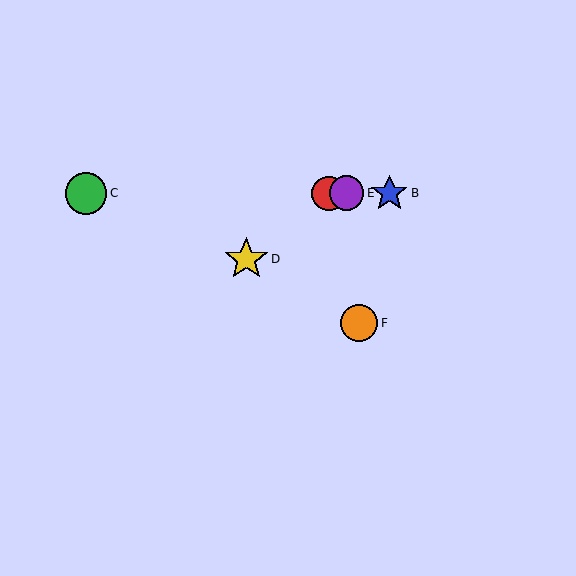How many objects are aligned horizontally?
4 objects (A, B, C, E) are aligned horizontally.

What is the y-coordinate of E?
Object E is at y≈193.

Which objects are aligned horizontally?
Objects A, B, C, E are aligned horizontally.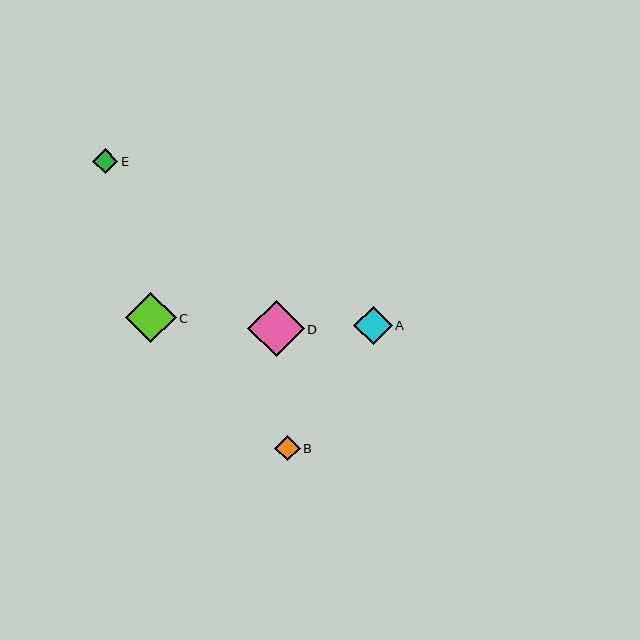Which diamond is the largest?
Diamond D is the largest with a size of approximately 56 pixels.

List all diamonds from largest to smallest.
From largest to smallest: D, C, A, B, E.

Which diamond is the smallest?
Diamond E is the smallest with a size of approximately 25 pixels.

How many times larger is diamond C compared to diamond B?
Diamond C is approximately 2.0 times the size of diamond B.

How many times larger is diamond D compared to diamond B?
Diamond D is approximately 2.2 times the size of diamond B.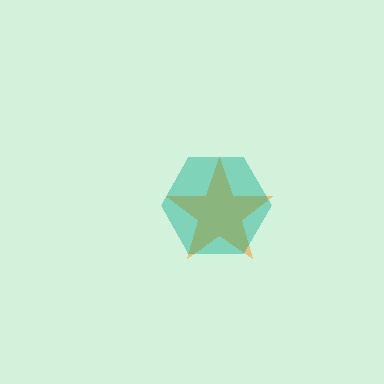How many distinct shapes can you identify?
There are 2 distinct shapes: an orange star, a teal hexagon.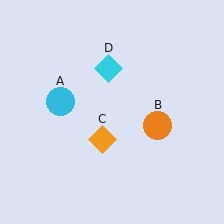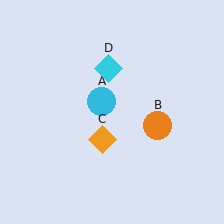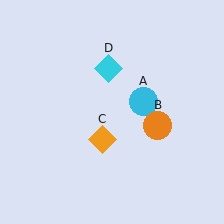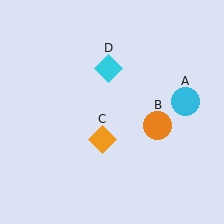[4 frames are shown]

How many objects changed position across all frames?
1 object changed position: cyan circle (object A).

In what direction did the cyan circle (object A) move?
The cyan circle (object A) moved right.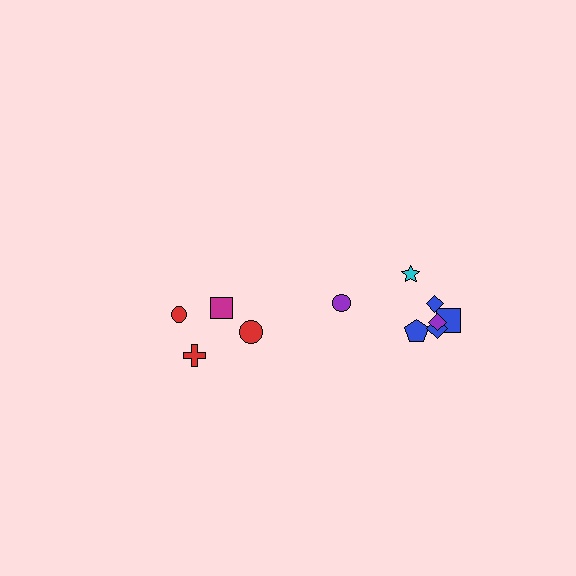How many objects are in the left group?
There are 4 objects.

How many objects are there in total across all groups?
There are 11 objects.